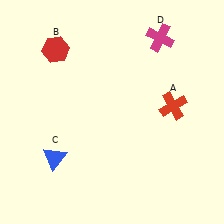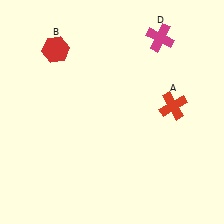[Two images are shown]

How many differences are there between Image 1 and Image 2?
There is 1 difference between the two images.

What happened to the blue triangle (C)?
The blue triangle (C) was removed in Image 2. It was in the bottom-left area of Image 1.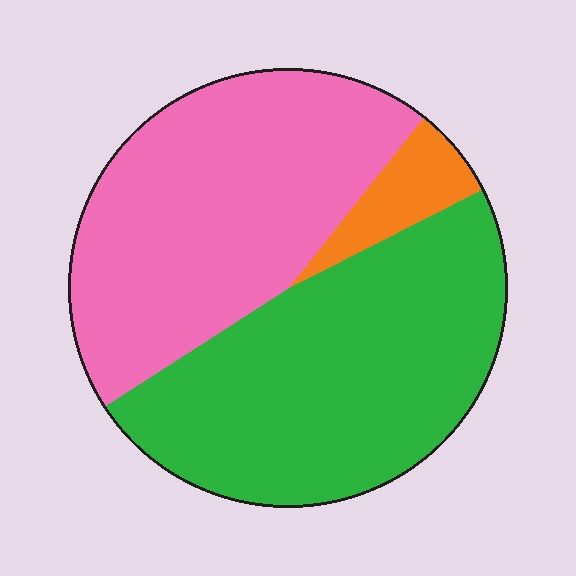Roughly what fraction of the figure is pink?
Pink covers about 45% of the figure.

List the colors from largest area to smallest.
From largest to smallest: green, pink, orange.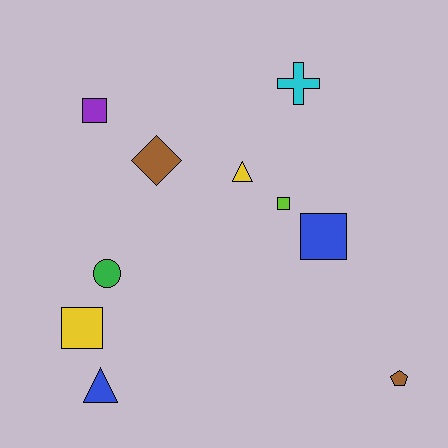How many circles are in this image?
There is 1 circle.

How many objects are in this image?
There are 10 objects.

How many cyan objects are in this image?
There is 1 cyan object.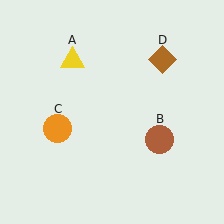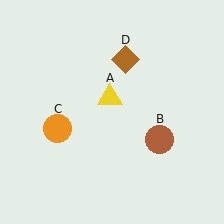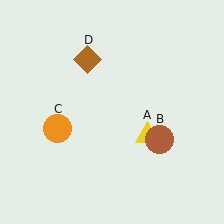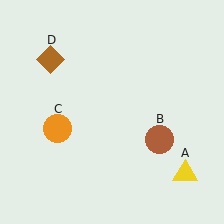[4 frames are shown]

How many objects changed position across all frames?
2 objects changed position: yellow triangle (object A), brown diamond (object D).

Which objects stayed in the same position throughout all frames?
Brown circle (object B) and orange circle (object C) remained stationary.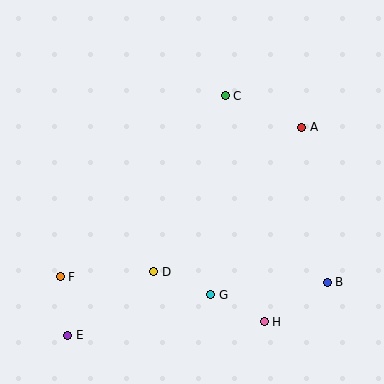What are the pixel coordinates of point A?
Point A is at (302, 127).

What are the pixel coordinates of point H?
Point H is at (264, 322).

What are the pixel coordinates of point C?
Point C is at (225, 96).